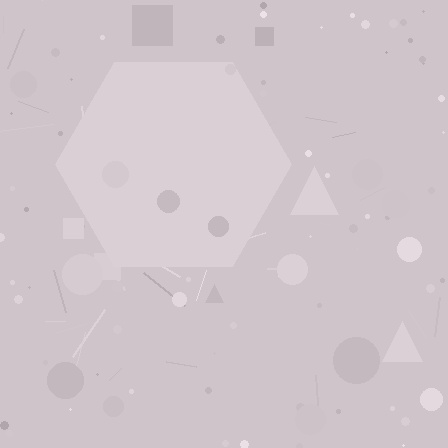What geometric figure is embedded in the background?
A hexagon is embedded in the background.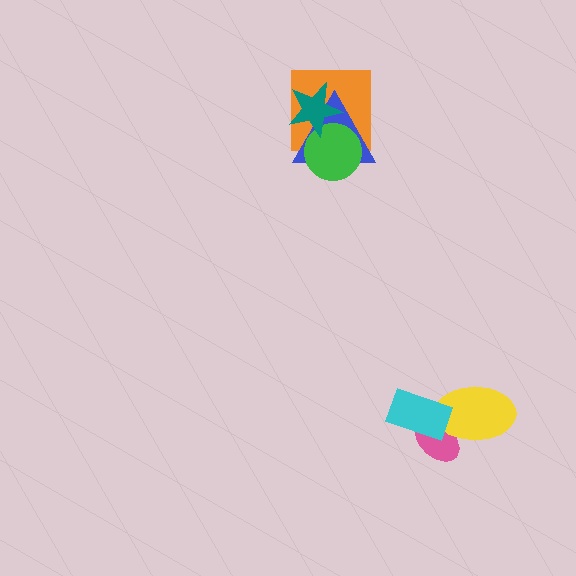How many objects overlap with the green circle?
3 objects overlap with the green circle.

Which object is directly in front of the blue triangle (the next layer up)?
The green circle is directly in front of the blue triangle.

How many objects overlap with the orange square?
3 objects overlap with the orange square.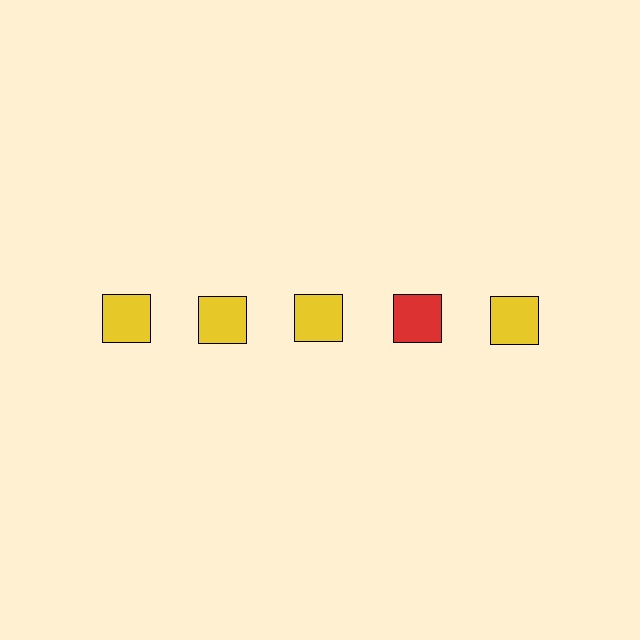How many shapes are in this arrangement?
There are 5 shapes arranged in a grid pattern.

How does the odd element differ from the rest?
It has a different color: red instead of yellow.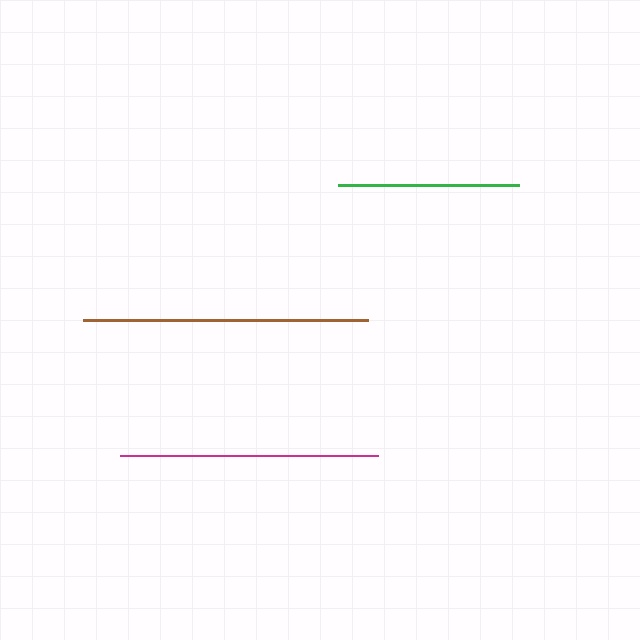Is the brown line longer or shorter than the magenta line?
The brown line is longer than the magenta line.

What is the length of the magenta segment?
The magenta segment is approximately 258 pixels long.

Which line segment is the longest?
The brown line is the longest at approximately 284 pixels.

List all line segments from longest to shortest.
From longest to shortest: brown, magenta, green.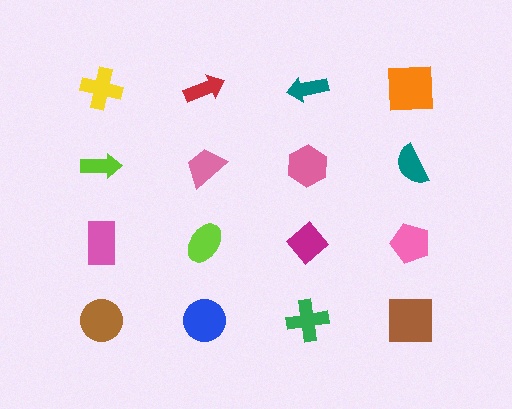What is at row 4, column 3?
A green cross.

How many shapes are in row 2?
4 shapes.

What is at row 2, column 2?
A pink trapezoid.